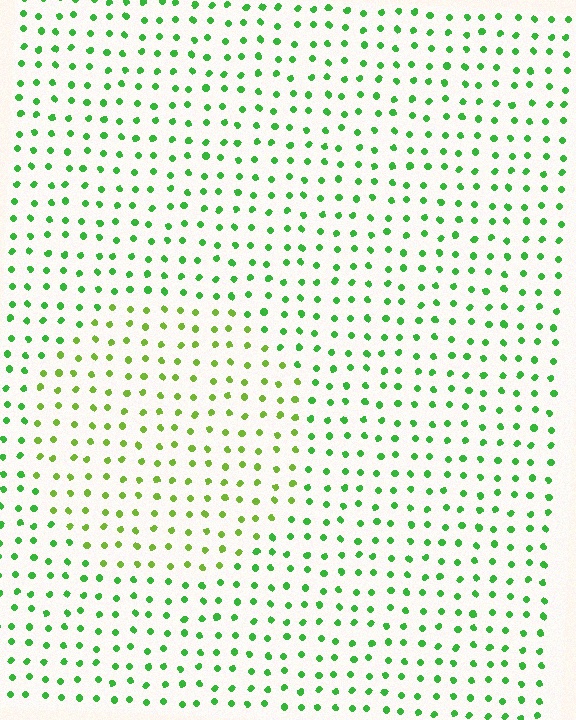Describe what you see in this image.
The image is filled with small green elements in a uniform arrangement. A circle-shaped region is visible where the elements are tinted to a slightly different hue, forming a subtle color boundary.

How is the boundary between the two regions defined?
The boundary is defined purely by a slight shift in hue (about 30 degrees). Spacing, size, and orientation are identical on both sides.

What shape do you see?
I see a circle.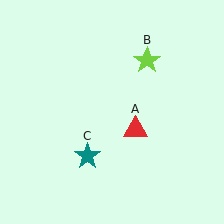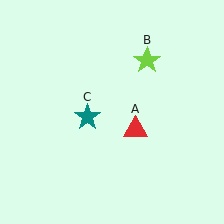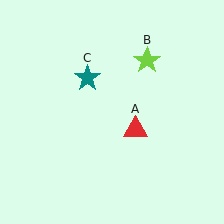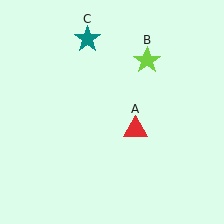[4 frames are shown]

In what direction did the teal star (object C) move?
The teal star (object C) moved up.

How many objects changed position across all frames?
1 object changed position: teal star (object C).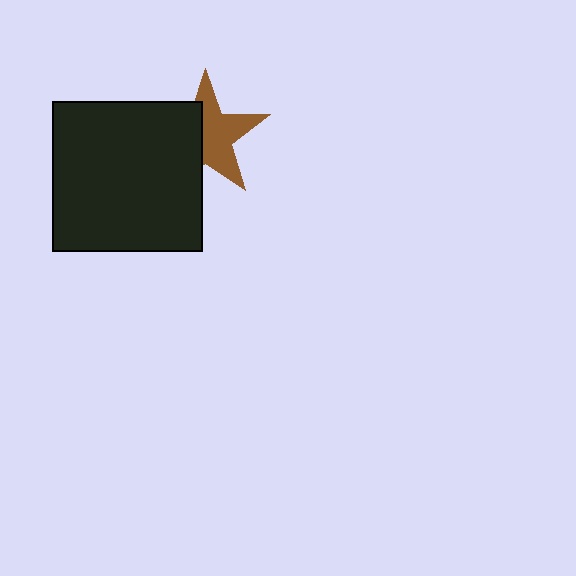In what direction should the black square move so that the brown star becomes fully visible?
The black square should move left. That is the shortest direction to clear the overlap and leave the brown star fully visible.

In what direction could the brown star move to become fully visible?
The brown star could move right. That would shift it out from behind the black square entirely.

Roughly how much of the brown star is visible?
About half of it is visible (roughly 57%).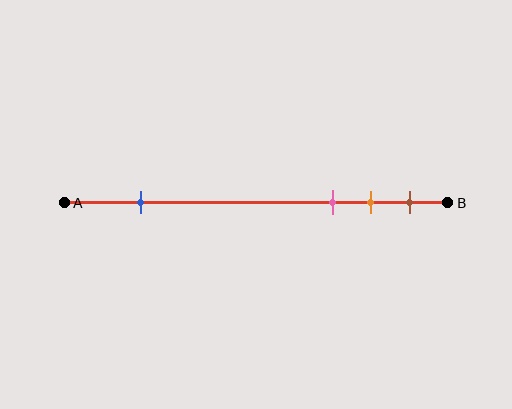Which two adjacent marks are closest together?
The orange and brown marks are the closest adjacent pair.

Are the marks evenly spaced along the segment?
No, the marks are not evenly spaced.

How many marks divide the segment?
There are 4 marks dividing the segment.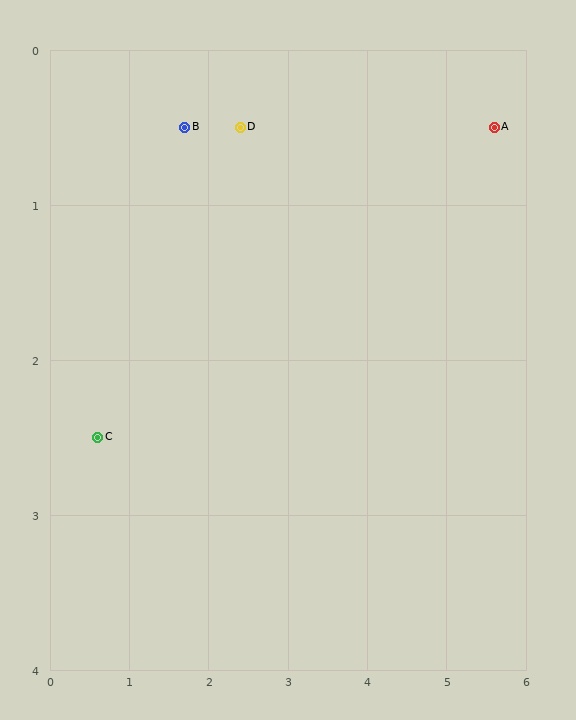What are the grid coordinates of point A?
Point A is at approximately (5.6, 0.5).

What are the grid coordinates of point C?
Point C is at approximately (0.6, 2.5).